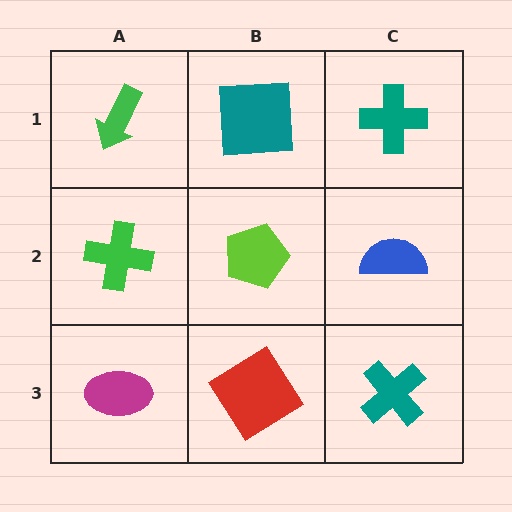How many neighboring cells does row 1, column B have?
3.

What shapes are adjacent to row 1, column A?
A green cross (row 2, column A), a teal square (row 1, column B).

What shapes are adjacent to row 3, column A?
A green cross (row 2, column A), a red diamond (row 3, column B).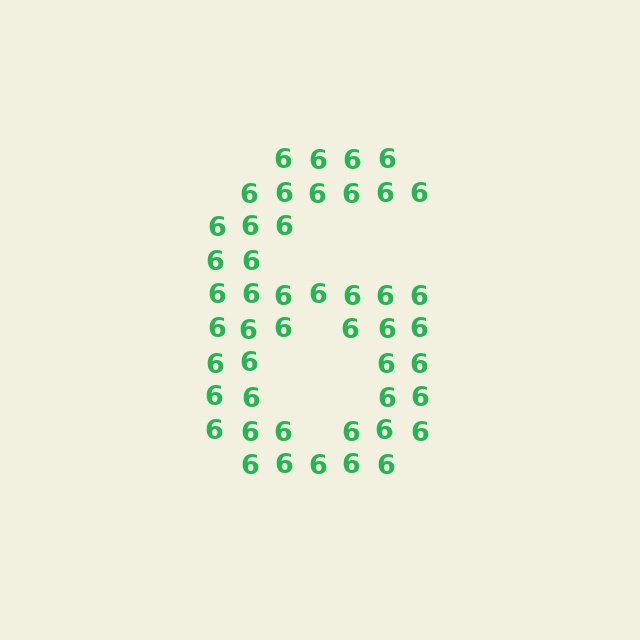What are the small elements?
The small elements are digit 6's.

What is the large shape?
The large shape is the digit 6.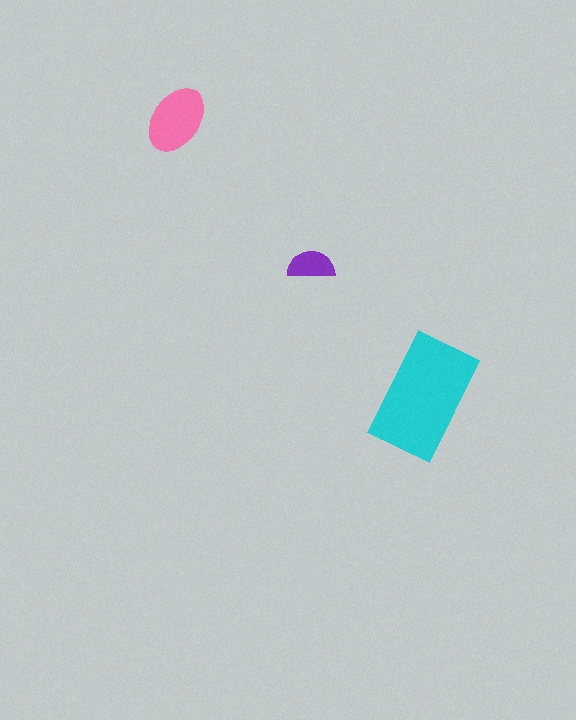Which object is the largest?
The cyan rectangle.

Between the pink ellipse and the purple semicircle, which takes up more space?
The pink ellipse.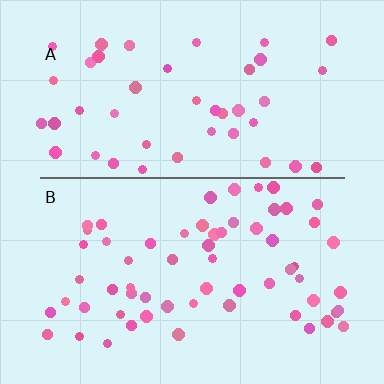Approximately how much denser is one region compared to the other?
Approximately 1.4× — region B over region A.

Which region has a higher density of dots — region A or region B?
B (the bottom).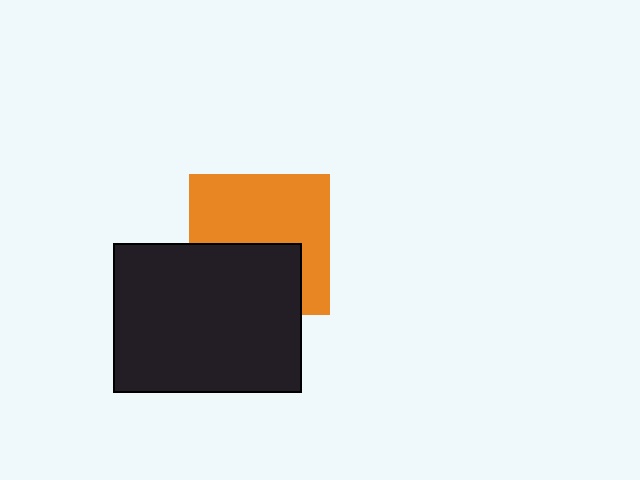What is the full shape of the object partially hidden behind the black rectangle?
The partially hidden object is an orange square.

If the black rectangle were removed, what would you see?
You would see the complete orange square.